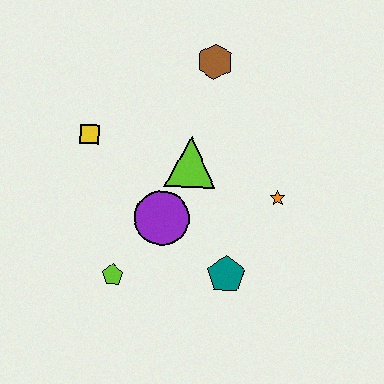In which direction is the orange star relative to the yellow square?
The orange star is to the right of the yellow square.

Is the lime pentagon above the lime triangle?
No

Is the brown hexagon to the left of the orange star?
Yes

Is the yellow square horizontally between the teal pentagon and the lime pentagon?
No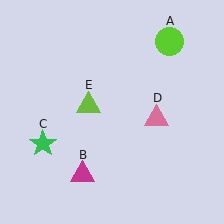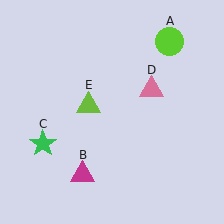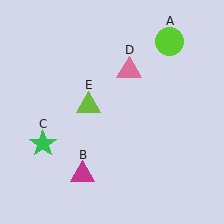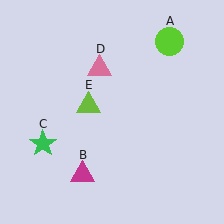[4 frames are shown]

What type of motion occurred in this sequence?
The pink triangle (object D) rotated counterclockwise around the center of the scene.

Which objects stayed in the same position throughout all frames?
Lime circle (object A) and magenta triangle (object B) and green star (object C) and lime triangle (object E) remained stationary.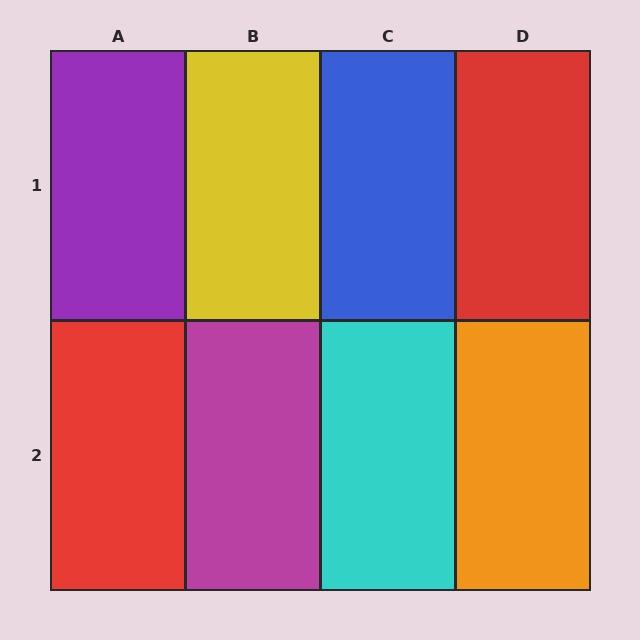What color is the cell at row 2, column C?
Cyan.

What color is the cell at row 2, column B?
Magenta.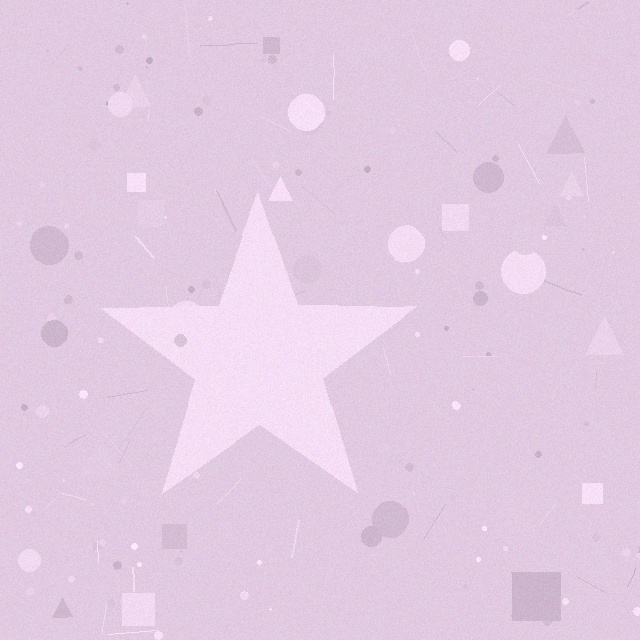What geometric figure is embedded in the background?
A star is embedded in the background.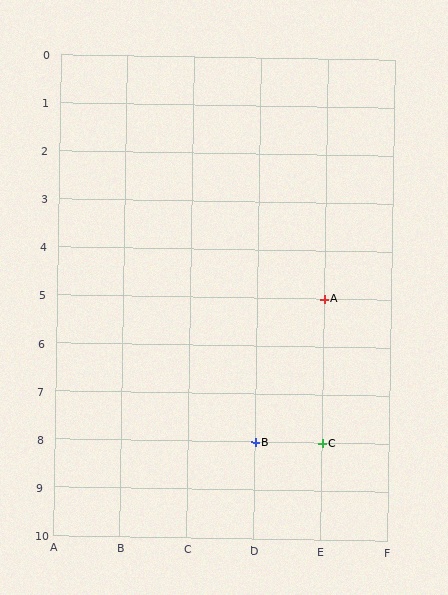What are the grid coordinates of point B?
Point B is at grid coordinates (D, 8).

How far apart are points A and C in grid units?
Points A and C are 3 rows apart.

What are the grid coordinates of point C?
Point C is at grid coordinates (E, 8).